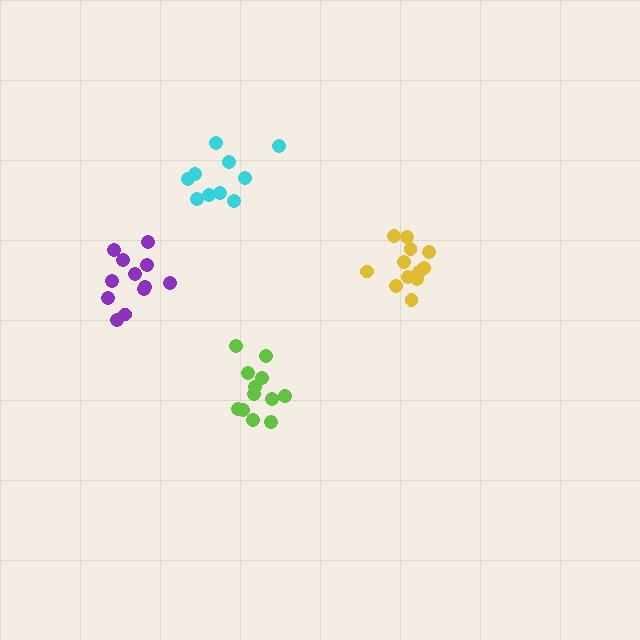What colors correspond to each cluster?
The clusters are colored: cyan, yellow, lime, purple.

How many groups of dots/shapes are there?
There are 4 groups.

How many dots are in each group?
Group 1: 10 dots, Group 2: 12 dots, Group 3: 12 dots, Group 4: 12 dots (46 total).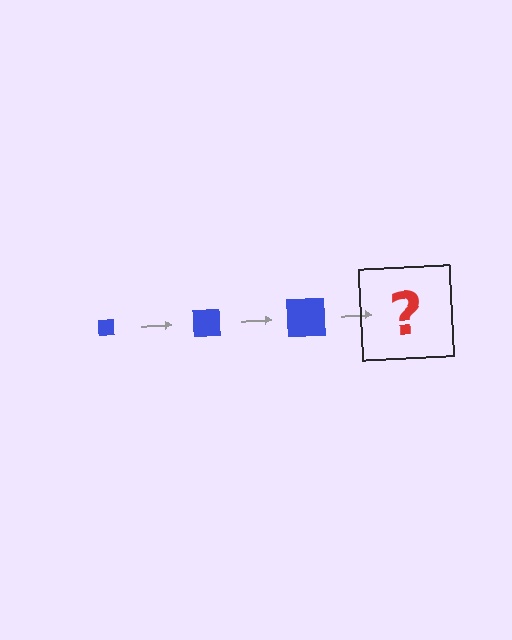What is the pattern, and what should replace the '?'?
The pattern is that the square gets progressively larger each step. The '?' should be a blue square, larger than the previous one.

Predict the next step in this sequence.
The next step is a blue square, larger than the previous one.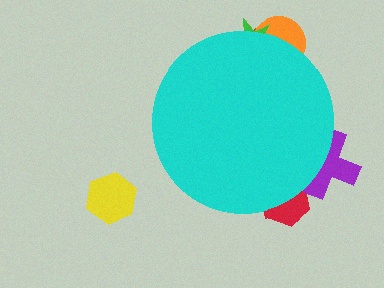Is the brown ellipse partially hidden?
Yes, the brown ellipse is partially hidden behind the cyan circle.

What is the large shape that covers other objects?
A cyan circle.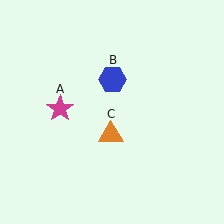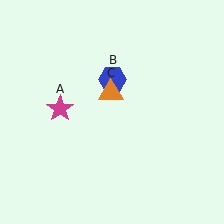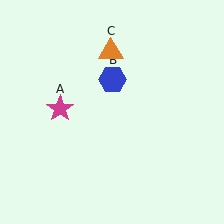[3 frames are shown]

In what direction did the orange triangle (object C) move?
The orange triangle (object C) moved up.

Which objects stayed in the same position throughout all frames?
Magenta star (object A) and blue hexagon (object B) remained stationary.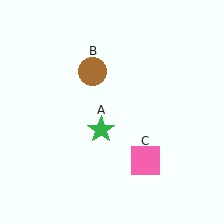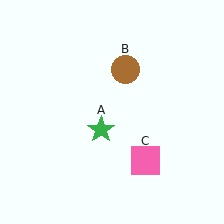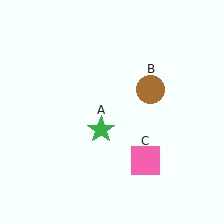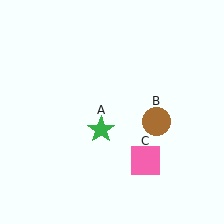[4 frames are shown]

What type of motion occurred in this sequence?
The brown circle (object B) rotated clockwise around the center of the scene.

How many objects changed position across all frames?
1 object changed position: brown circle (object B).